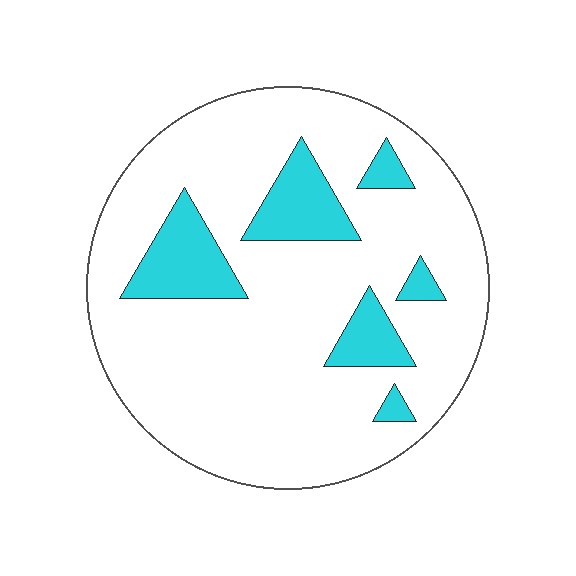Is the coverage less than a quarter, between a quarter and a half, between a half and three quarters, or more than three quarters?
Less than a quarter.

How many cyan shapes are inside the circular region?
6.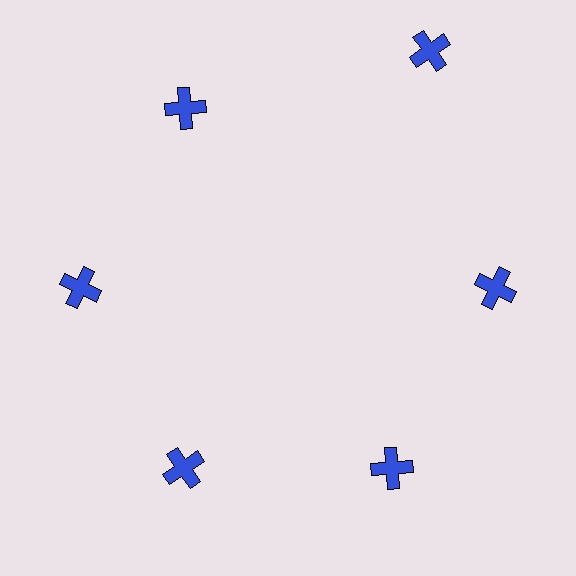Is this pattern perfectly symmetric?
No. The 6 blue crosses are arranged in a ring, but one element near the 1 o'clock position is pushed outward from the center, breaking the 6-fold rotational symmetry.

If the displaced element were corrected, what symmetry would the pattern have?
It would have 6-fold rotational symmetry — the pattern would map onto itself every 60 degrees.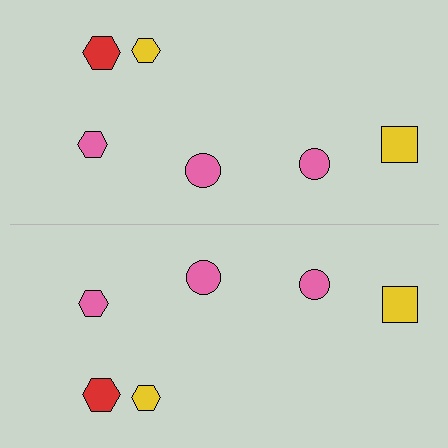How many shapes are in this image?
There are 12 shapes in this image.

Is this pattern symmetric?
Yes, this pattern has bilateral (reflection) symmetry.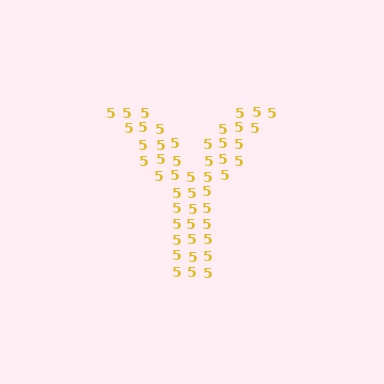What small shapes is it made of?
It is made of small digit 5's.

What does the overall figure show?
The overall figure shows the letter Y.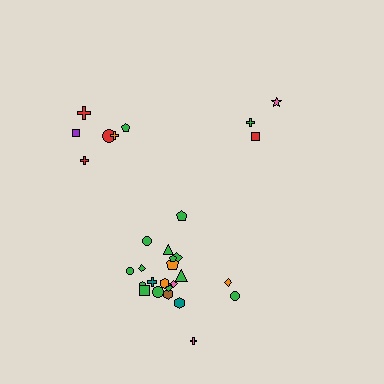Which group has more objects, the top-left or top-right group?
The top-left group.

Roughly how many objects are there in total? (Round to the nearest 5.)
Roughly 30 objects in total.